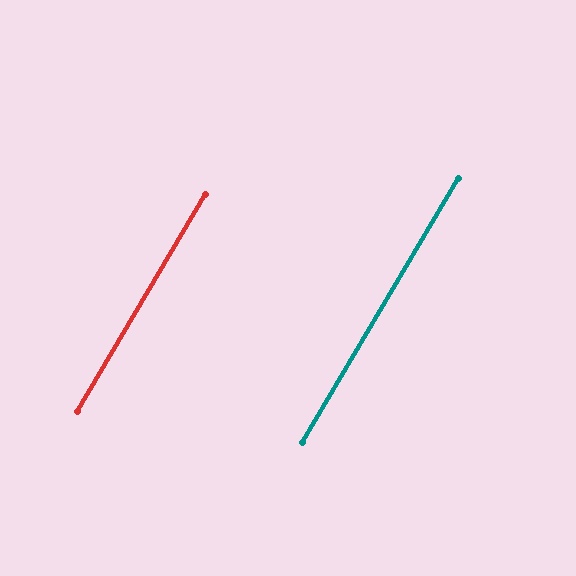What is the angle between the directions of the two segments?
Approximately 0 degrees.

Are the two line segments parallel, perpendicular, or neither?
Parallel — their directions differ by only 0.0°.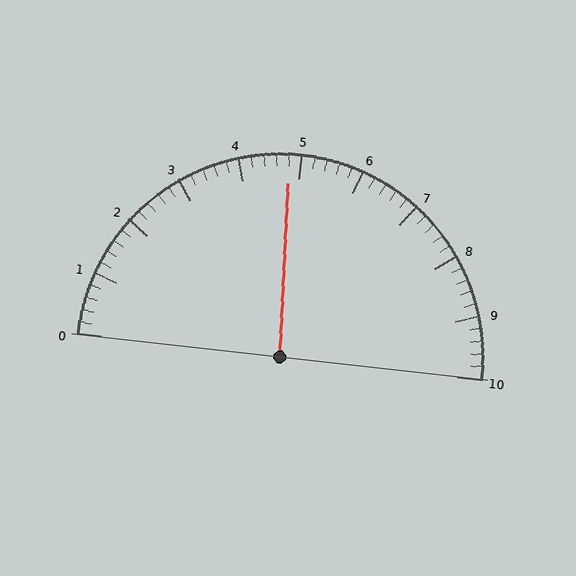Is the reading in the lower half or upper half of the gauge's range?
The reading is in the lower half of the range (0 to 10).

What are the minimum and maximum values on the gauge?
The gauge ranges from 0 to 10.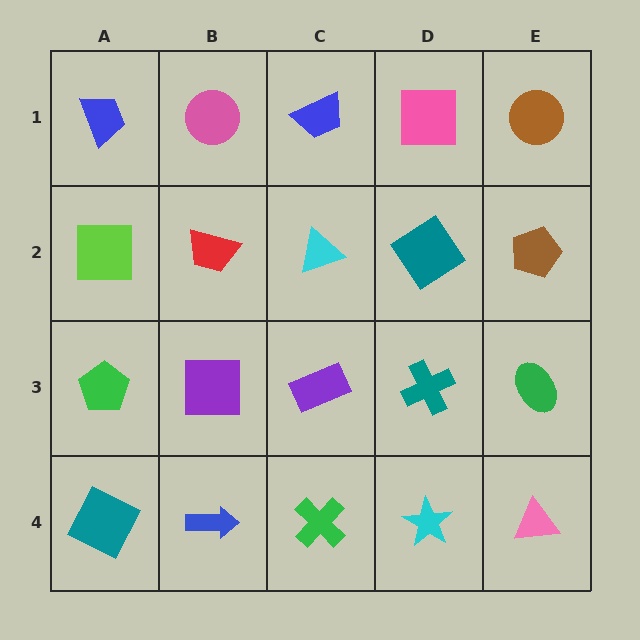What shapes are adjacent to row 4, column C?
A purple rectangle (row 3, column C), a blue arrow (row 4, column B), a cyan star (row 4, column D).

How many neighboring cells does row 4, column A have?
2.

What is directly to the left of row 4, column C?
A blue arrow.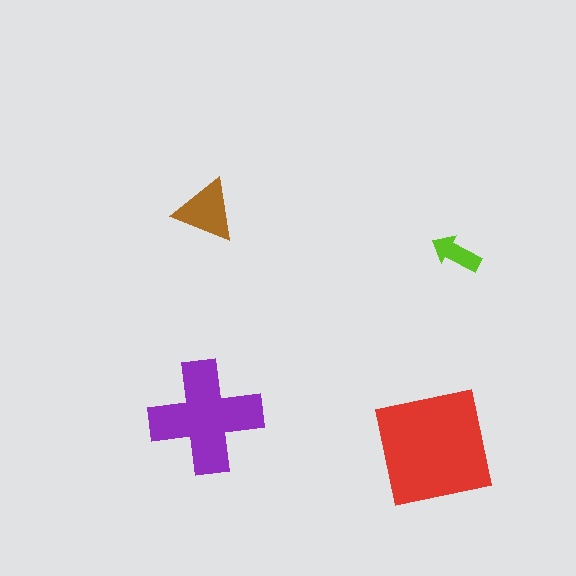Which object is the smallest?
The lime arrow.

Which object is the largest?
The red square.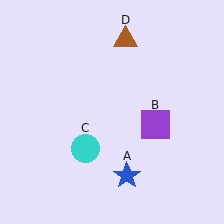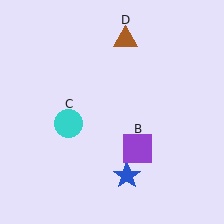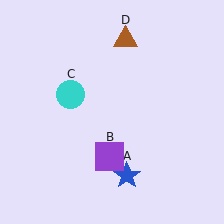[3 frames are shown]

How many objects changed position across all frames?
2 objects changed position: purple square (object B), cyan circle (object C).